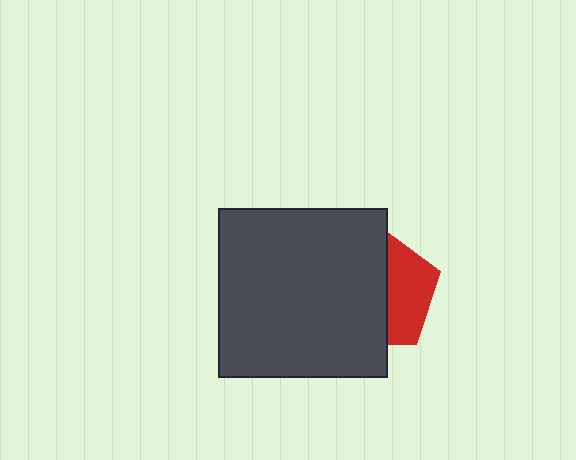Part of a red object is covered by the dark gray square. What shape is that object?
It is a pentagon.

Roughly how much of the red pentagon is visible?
A small part of it is visible (roughly 40%).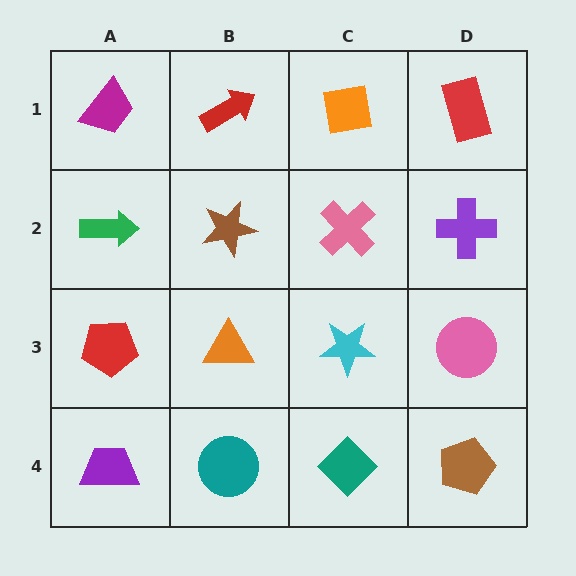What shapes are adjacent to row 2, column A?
A magenta trapezoid (row 1, column A), a red pentagon (row 3, column A), a brown star (row 2, column B).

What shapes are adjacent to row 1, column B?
A brown star (row 2, column B), a magenta trapezoid (row 1, column A), an orange square (row 1, column C).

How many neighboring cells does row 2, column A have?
3.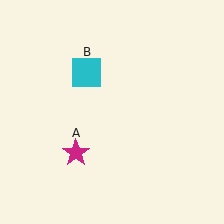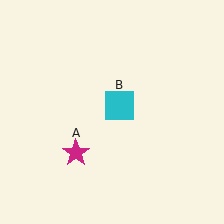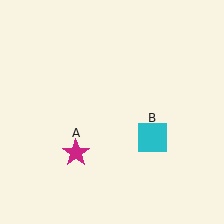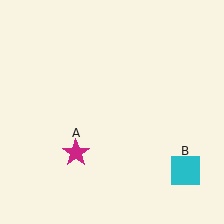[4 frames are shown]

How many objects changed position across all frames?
1 object changed position: cyan square (object B).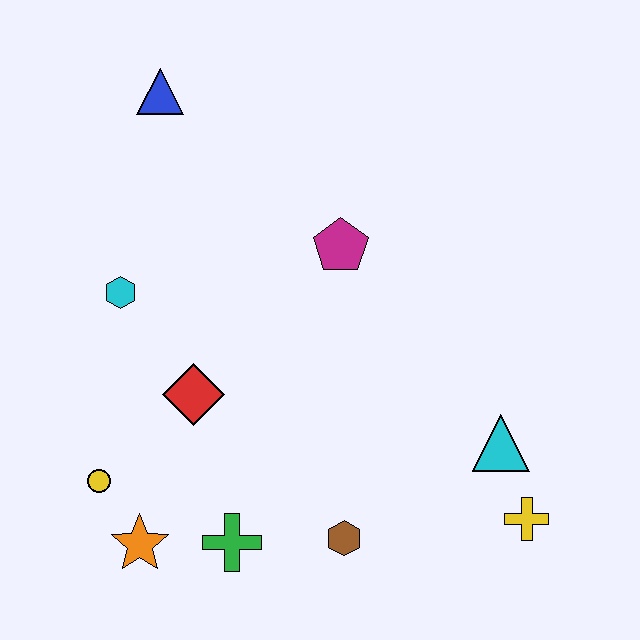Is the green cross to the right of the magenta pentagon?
No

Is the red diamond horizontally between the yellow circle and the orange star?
No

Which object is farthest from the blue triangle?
The yellow cross is farthest from the blue triangle.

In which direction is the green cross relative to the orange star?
The green cross is to the right of the orange star.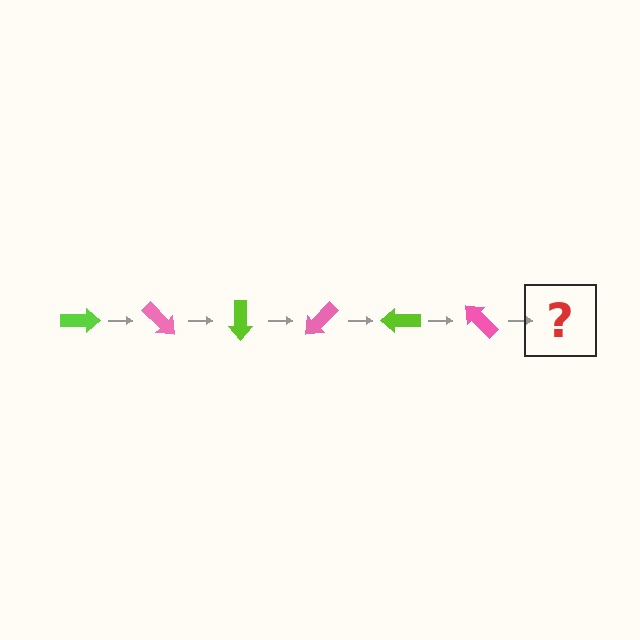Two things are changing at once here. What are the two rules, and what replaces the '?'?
The two rules are that it rotates 45 degrees each step and the color cycles through lime and pink. The '?' should be a lime arrow, rotated 270 degrees from the start.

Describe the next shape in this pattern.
It should be a lime arrow, rotated 270 degrees from the start.